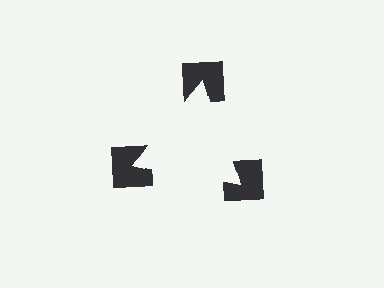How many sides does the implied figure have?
3 sides.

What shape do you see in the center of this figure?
An illusory triangle — its edges are inferred from the aligned wedge cuts in the notched squares, not physically drawn.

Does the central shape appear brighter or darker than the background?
It typically appears slightly brighter than the background, even though no actual brightness change is drawn.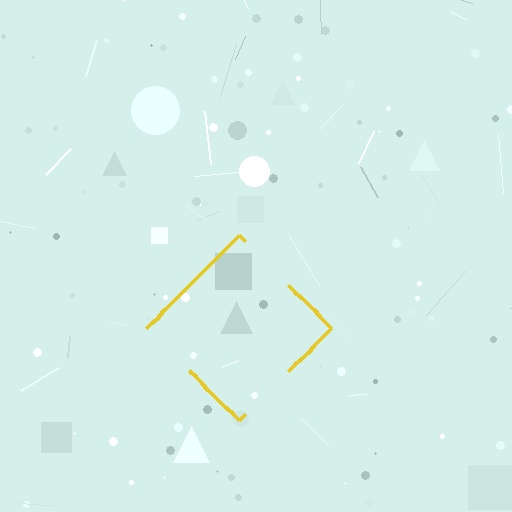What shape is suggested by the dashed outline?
The dashed outline suggests a diamond.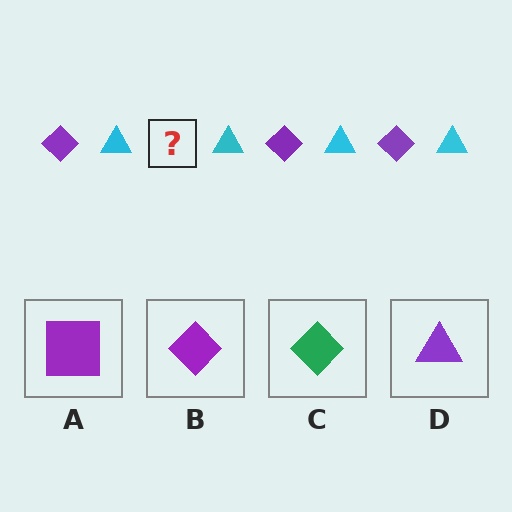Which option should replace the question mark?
Option B.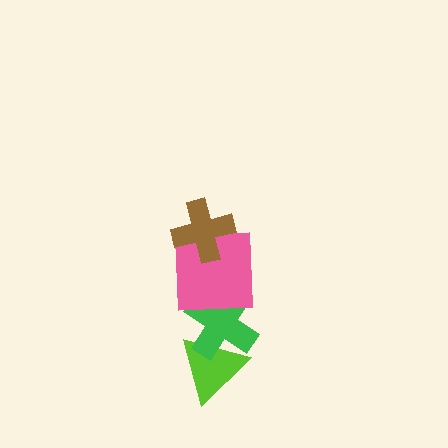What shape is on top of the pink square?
The brown cross is on top of the pink square.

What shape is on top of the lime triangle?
The green cross is on top of the lime triangle.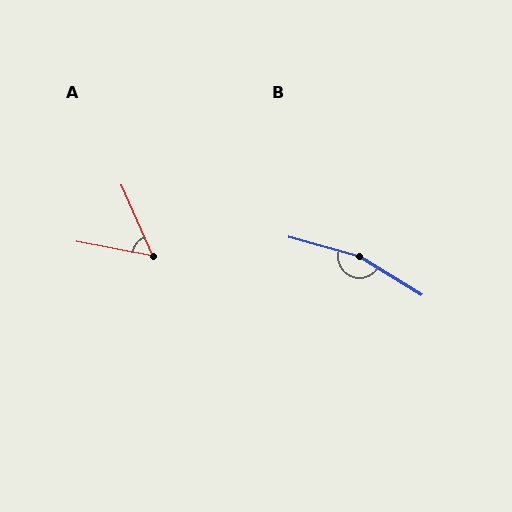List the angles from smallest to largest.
A (56°), B (164°).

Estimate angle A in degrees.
Approximately 56 degrees.